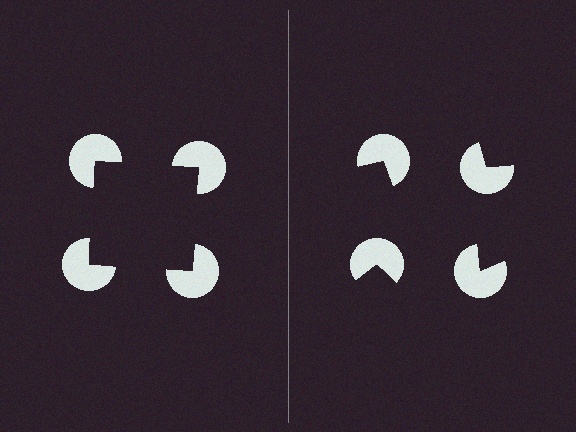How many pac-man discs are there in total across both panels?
8 — 4 on each side.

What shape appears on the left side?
An illusory square.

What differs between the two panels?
The pac-man discs are positioned identically on both sides; only the wedge orientations differ. On the left they align to a square; on the right they are misaligned.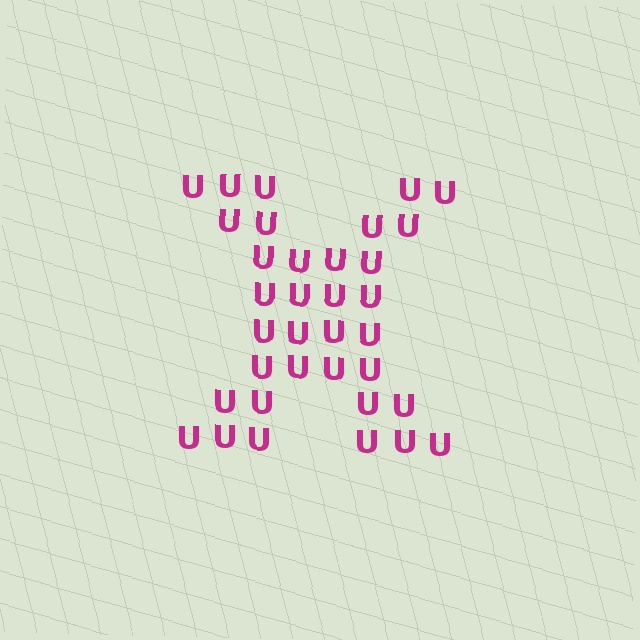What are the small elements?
The small elements are letter U's.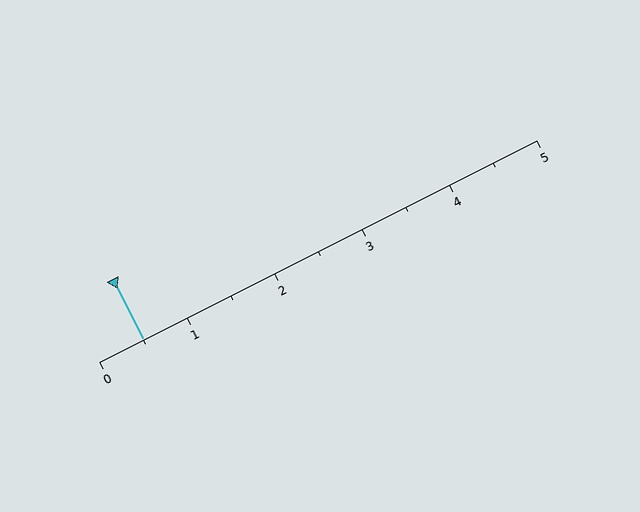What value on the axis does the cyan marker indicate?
The marker indicates approximately 0.5.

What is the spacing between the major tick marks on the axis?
The major ticks are spaced 1 apart.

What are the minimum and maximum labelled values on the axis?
The axis runs from 0 to 5.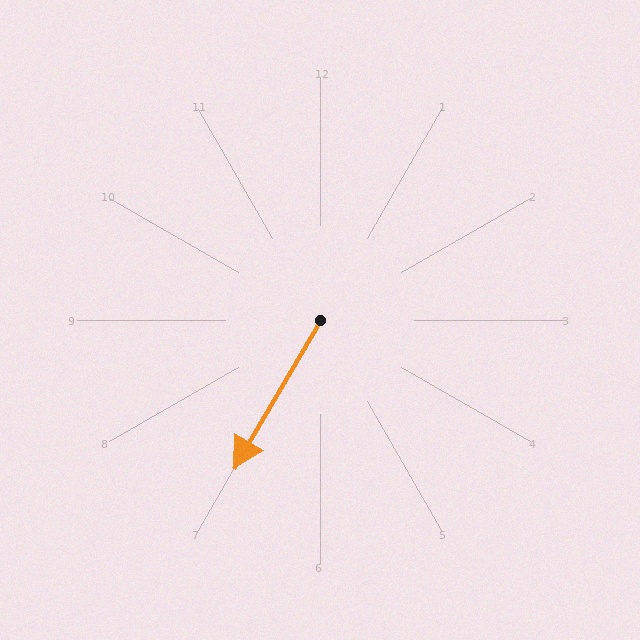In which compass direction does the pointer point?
Southwest.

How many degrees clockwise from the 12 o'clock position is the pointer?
Approximately 210 degrees.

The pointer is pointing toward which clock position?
Roughly 7 o'clock.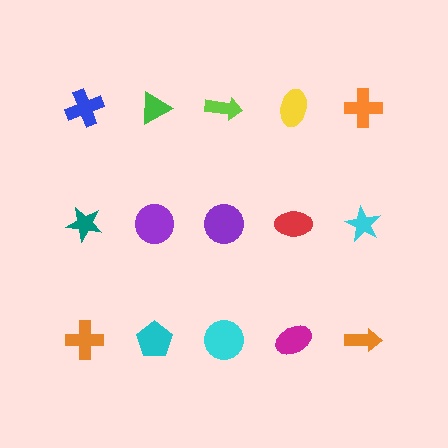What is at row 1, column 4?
A yellow ellipse.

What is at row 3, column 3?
A cyan circle.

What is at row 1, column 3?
A lime arrow.